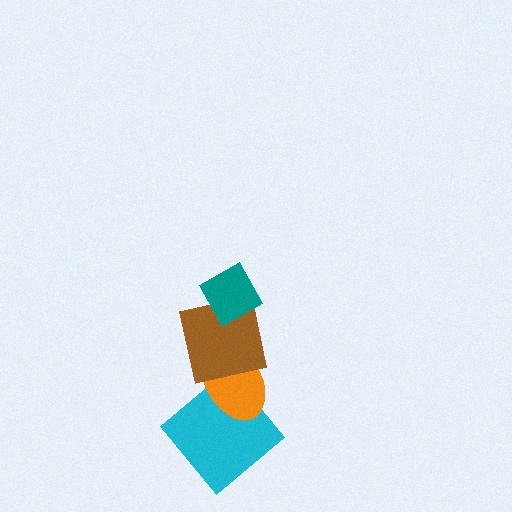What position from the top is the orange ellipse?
The orange ellipse is 3rd from the top.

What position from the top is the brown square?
The brown square is 2nd from the top.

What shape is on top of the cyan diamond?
The orange ellipse is on top of the cyan diamond.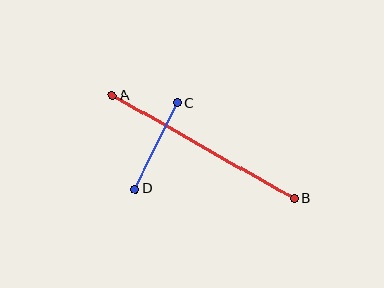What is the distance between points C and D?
The distance is approximately 96 pixels.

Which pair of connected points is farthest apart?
Points A and B are farthest apart.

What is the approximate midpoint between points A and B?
The midpoint is at approximately (203, 147) pixels.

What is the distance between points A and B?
The distance is approximately 209 pixels.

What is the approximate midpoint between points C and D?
The midpoint is at approximately (156, 146) pixels.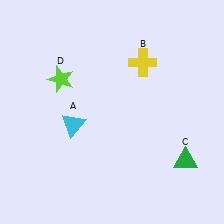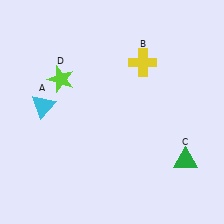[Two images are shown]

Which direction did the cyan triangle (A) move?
The cyan triangle (A) moved left.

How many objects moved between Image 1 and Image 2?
1 object moved between the two images.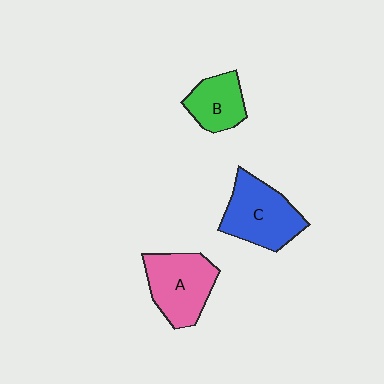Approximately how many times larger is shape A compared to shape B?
Approximately 1.5 times.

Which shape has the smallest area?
Shape B (green).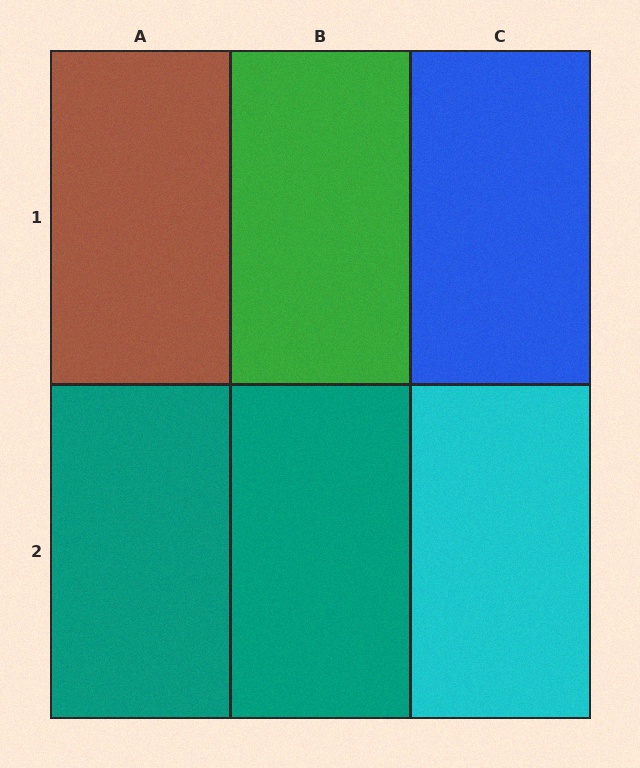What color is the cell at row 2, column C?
Cyan.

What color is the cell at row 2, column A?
Teal.